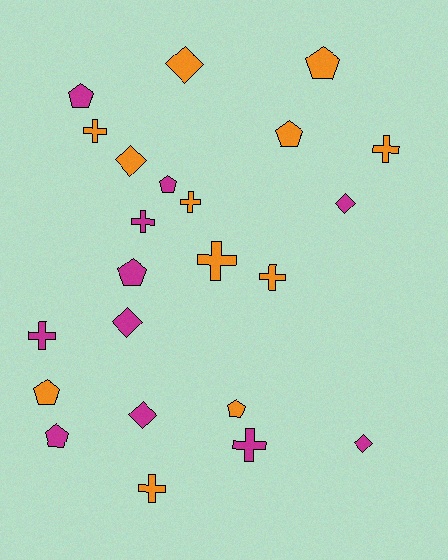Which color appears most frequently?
Orange, with 12 objects.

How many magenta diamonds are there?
There are 4 magenta diamonds.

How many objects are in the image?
There are 23 objects.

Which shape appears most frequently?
Cross, with 9 objects.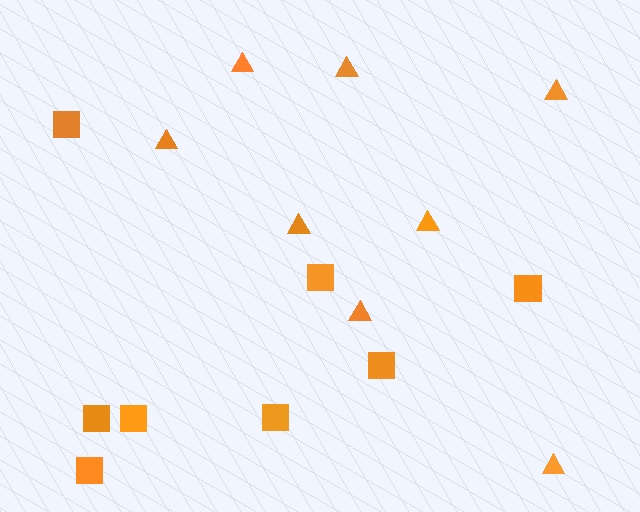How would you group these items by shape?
There are 2 groups: one group of triangles (8) and one group of squares (8).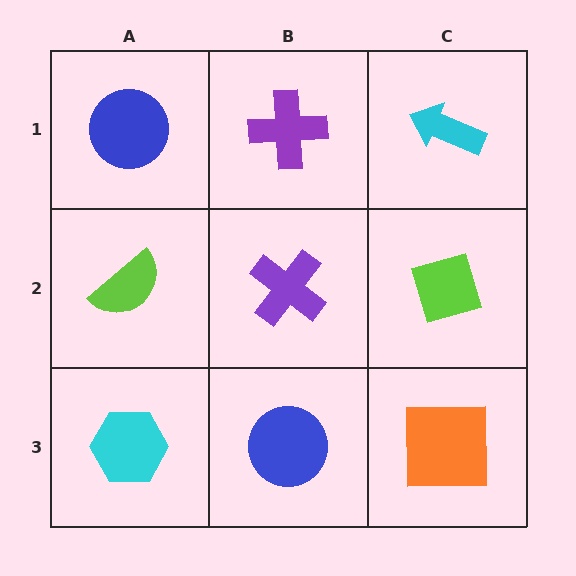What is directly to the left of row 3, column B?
A cyan hexagon.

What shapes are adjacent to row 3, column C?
A lime diamond (row 2, column C), a blue circle (row 3, column B).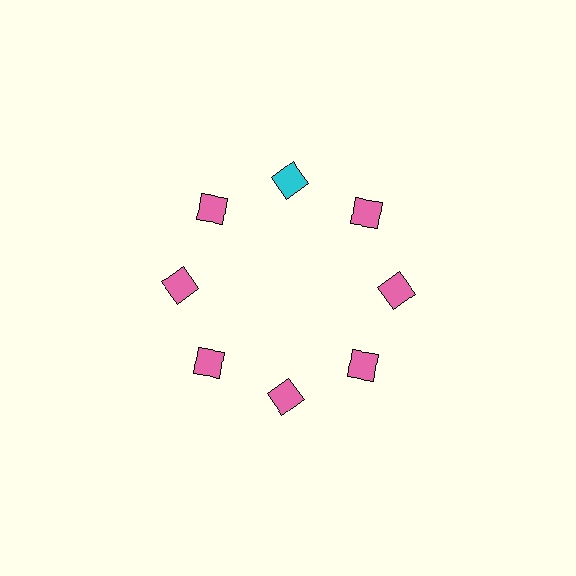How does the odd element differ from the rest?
It has a different color: cyan instead of pink.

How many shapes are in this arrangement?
There are 8 shapes arranged in a ring pattern.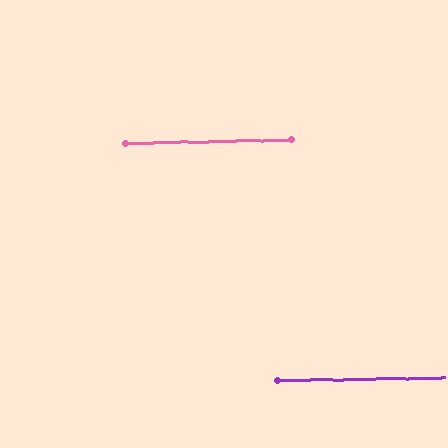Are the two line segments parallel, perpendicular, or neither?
Parallel — their directions differ by only 0.1°.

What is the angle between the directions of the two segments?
Approximately 0 degrees.